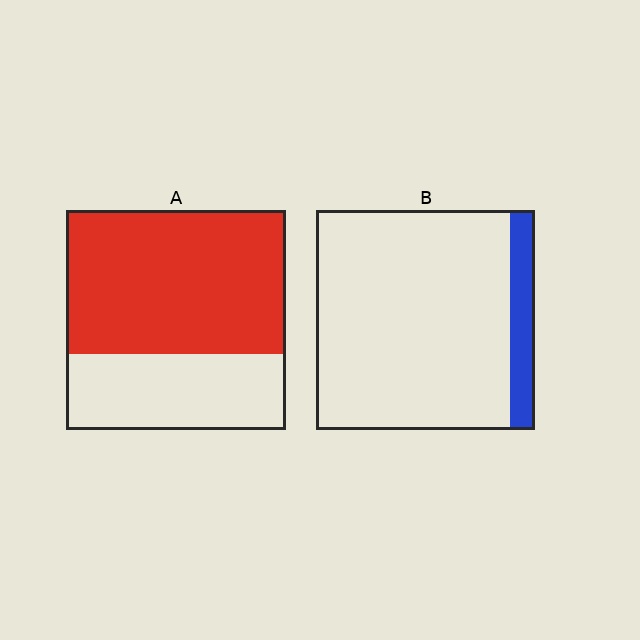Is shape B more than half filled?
No.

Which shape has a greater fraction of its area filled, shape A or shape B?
Shape A.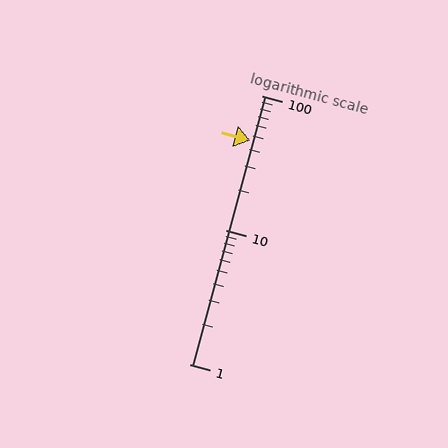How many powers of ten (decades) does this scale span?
The scale spans 2 decades, from 1 to 100.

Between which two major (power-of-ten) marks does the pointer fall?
The pointer is between 10 and 100.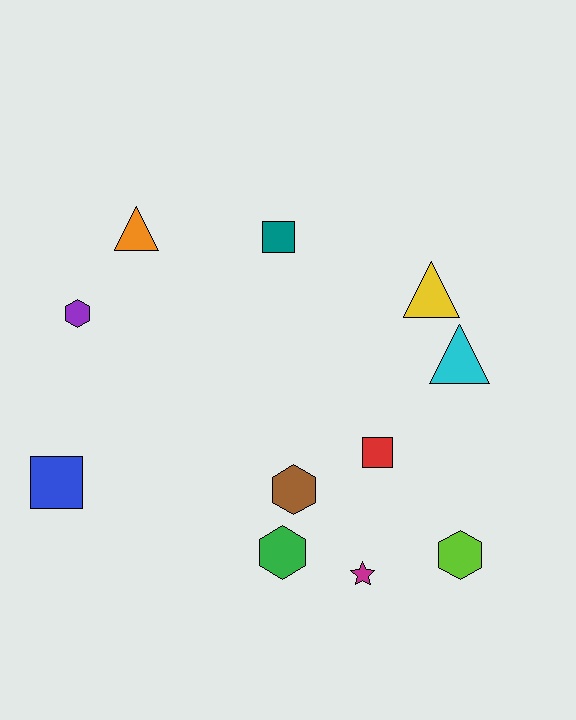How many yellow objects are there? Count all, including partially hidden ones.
There is 1 yellow object.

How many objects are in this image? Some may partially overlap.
There are 11 objects.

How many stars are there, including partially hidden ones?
There is 1 star.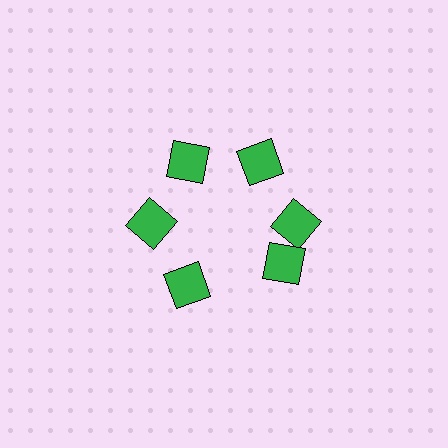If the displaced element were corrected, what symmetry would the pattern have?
It would have 6-fold rotational symmetry — the pattern would map onto itself every 60 degrees.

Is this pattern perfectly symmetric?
No. The 6 green squares are arranged in a ring, but one element near the 5 o'clock position is rotated out of alignment along the ring, breaking the 6-fold rotational symmetry.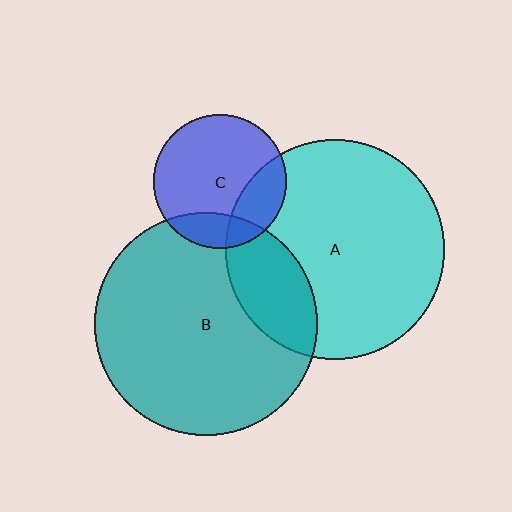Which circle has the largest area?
Circle B (teal).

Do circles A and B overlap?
Yes.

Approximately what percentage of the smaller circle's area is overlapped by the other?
Approximately 20%.